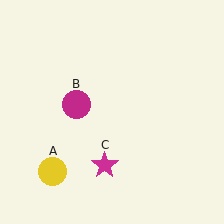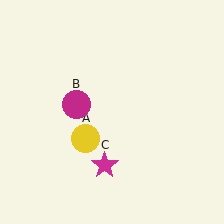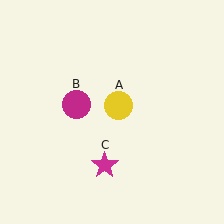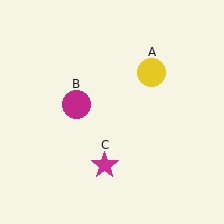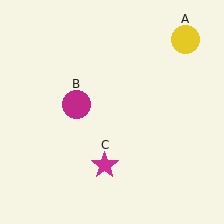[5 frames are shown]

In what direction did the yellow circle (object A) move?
The yellow circle (object A) moved up and to the right.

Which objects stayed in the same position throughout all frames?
Magenta circle (object B) and magenta star (object C) remained stationary.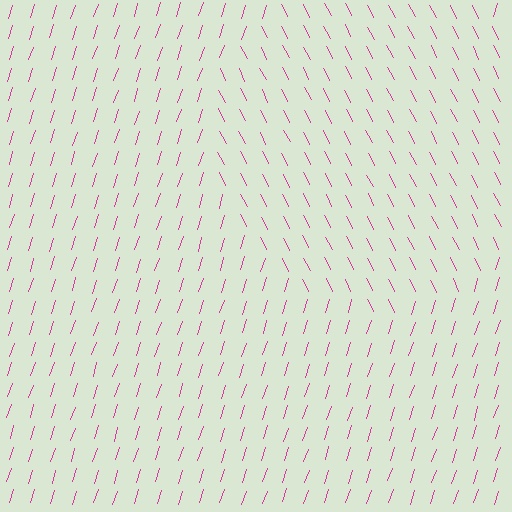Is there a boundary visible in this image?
Yes, there is a texture boundary formed by a change in line orientation.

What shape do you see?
I see a circle.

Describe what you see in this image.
The image is filled with small magenta line segments. A circle region in the image has lines oriented differently from the surrounding lines, creating a visible texture boundary.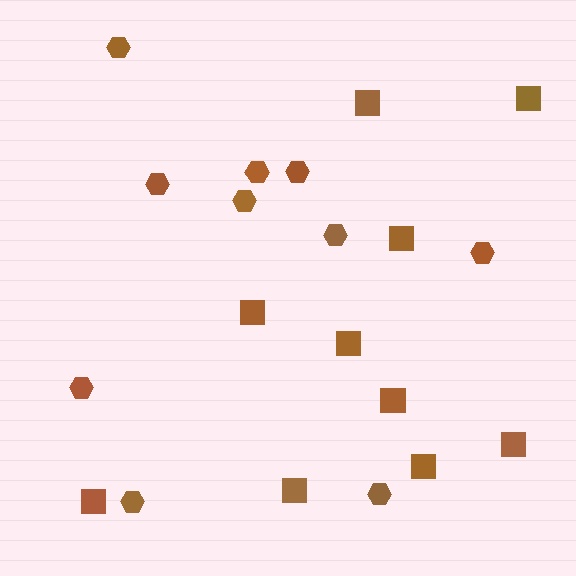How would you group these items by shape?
There are 2 groups: one group of squares (10) and one group of hexagons (10).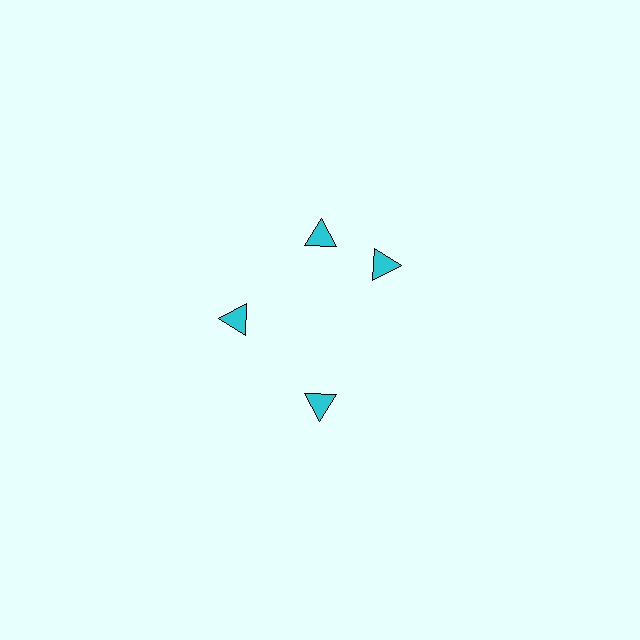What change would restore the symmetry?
The symmetry would be restored by rotating it back into even spacing with its neighbors so that all 4 triangles sit at equal angles and equal distance from the center.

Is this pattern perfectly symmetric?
No. The 4 cyan triangles are arranged in a ring, but one element near the 3 o'clock position is rotated out of alignment along the ring, breaking the 4-fold rotational symmetry.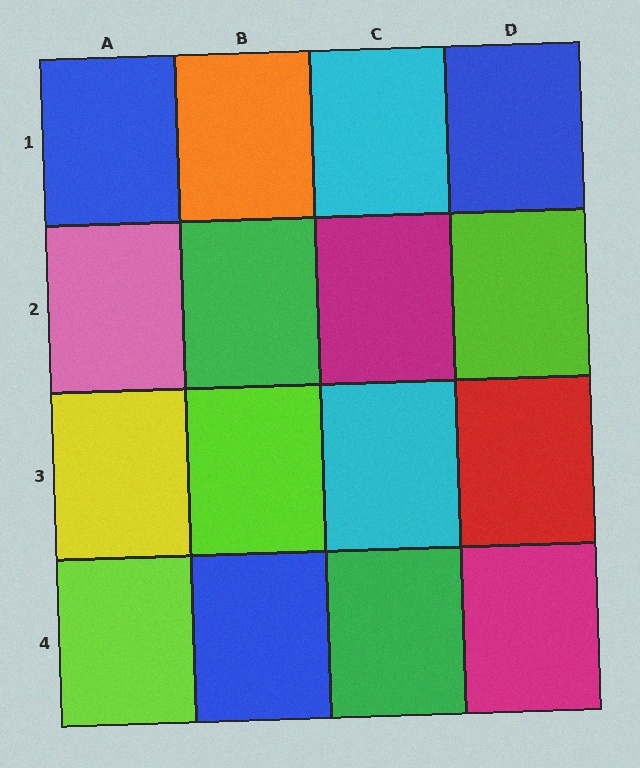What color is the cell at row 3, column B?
Lime.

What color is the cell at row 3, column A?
Yellow.